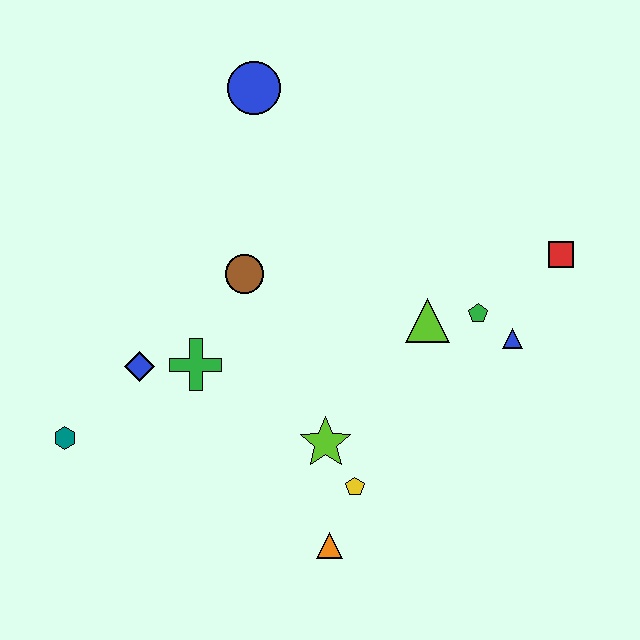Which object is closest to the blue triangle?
The green pentagon is closest to the blue triangle.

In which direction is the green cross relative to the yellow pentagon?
The green cross is to the left of the yellow pentagon.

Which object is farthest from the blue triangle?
The teal hexagon is farthest from the blue triangle.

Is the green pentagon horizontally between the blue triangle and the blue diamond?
Yes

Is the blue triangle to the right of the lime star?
Yes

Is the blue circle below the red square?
No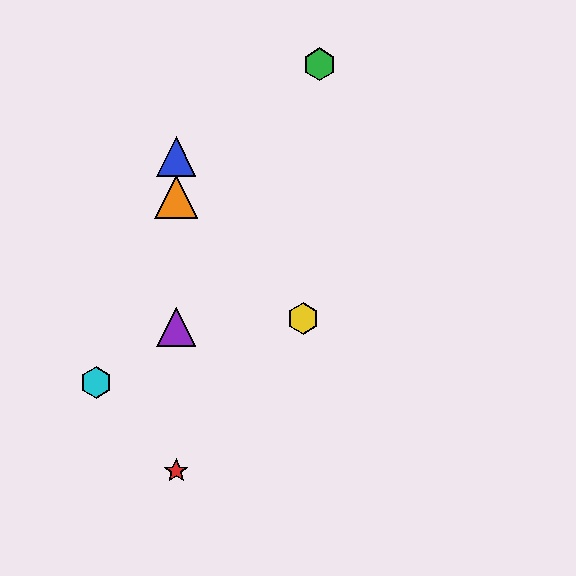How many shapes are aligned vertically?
4 shapes (the red star, the blue triangle, the purple triangle, the orange triangle) are aligned vertically.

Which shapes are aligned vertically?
The red star, the blue triangle, the purple triangle, the orange triangle are aligned vertically.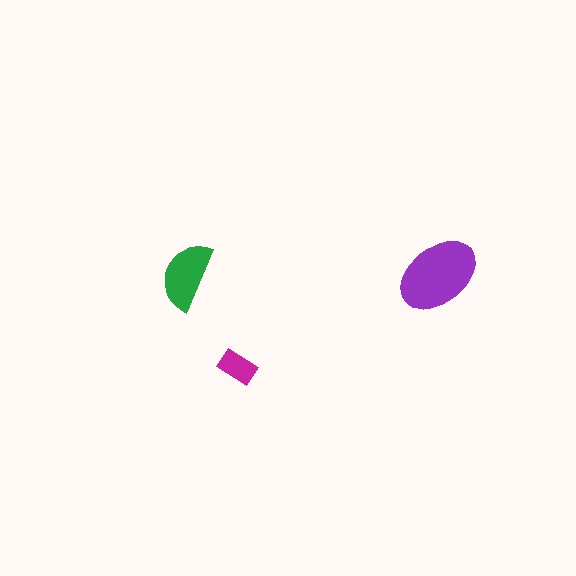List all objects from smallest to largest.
The magenta rectangle, the green semicircle, the purple ellipse.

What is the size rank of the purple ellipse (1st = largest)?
1st.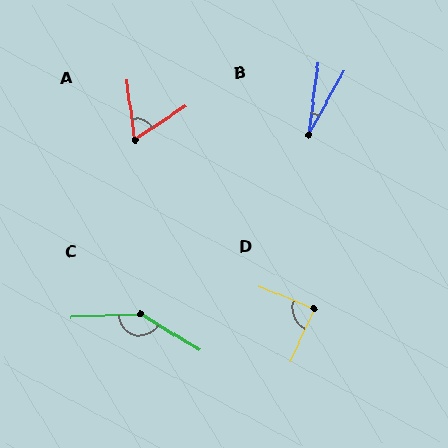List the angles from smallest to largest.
B (22°), A (64°), D (87°), C (146°).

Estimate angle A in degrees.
Approximately 64 degrees.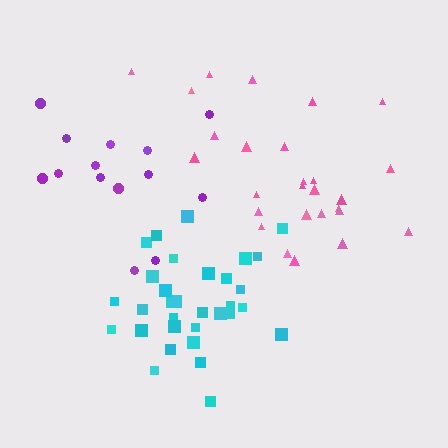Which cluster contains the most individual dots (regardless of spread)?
Cyan (33).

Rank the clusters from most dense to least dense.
cyan, purple, pink.